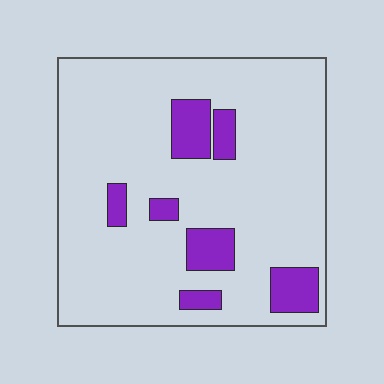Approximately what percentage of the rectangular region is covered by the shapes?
Approximately 15%.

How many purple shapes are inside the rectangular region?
7.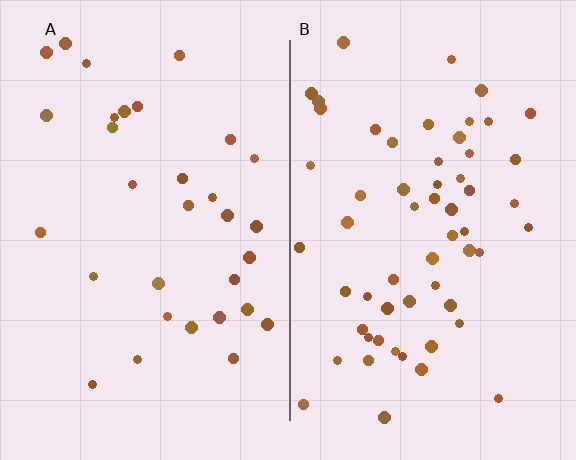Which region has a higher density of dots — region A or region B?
B (the right).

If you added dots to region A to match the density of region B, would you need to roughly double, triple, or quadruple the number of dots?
Approximately double.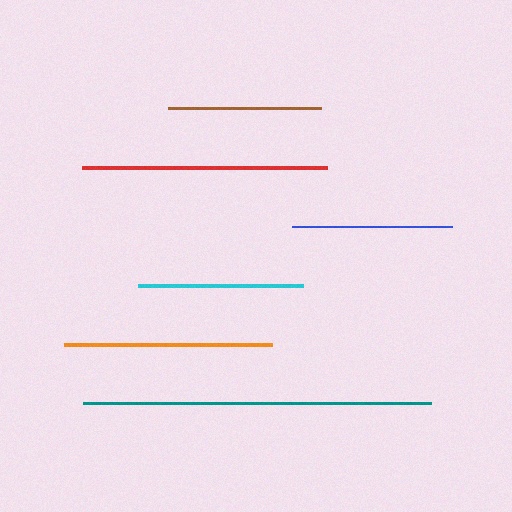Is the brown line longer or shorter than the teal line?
The teal line is longer than the brown line.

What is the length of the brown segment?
The brown segment is approximately 153 pixels long.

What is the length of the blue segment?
The blue segment is approximately 160 pixels long.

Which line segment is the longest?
The teal line is the longest at approximately 348 pixels.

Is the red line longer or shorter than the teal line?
The teal line is longer than the red line.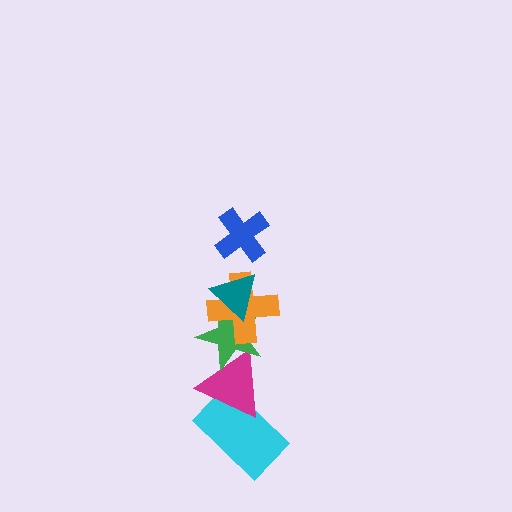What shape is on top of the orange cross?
The teal triangle is on top of the orange cross.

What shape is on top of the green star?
The orange cross is on top of the green star.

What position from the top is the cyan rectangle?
The cyan rectangle is 6th from the top.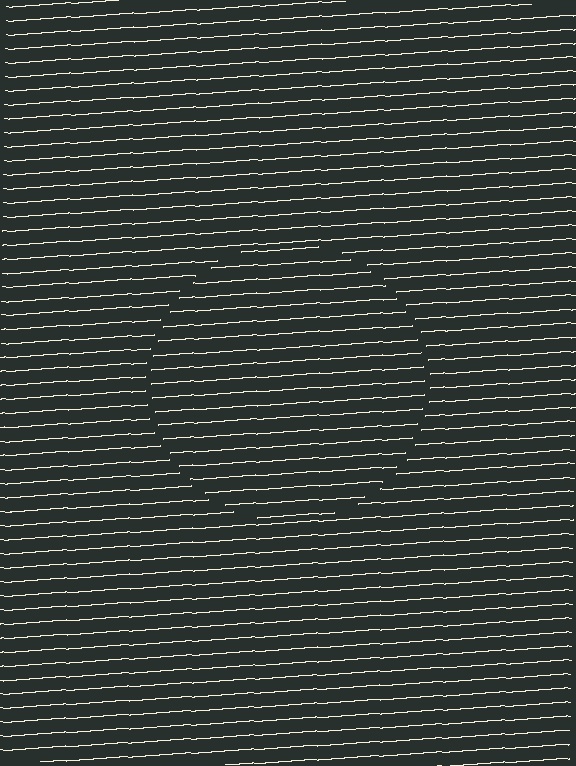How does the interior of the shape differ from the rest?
The interior of the shape contains the same grating, shifted by half a period — the contour is defined by the phase discontinuity where line-ends from the inner and outer gratings abut.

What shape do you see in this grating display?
An illusory circle. The interior of the shape contains the same grating, shifted by half a period — the contour is defined by the phase discontinuity where line-ends from the inner and outer gratings abut.